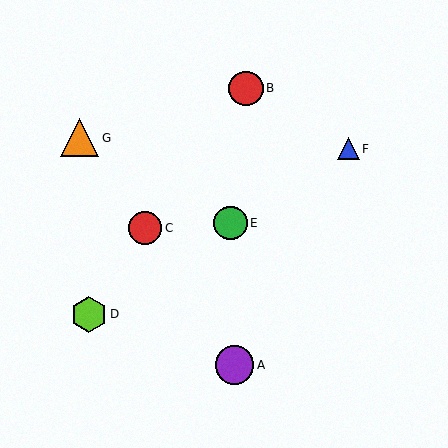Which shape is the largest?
The purple circle (labeled A) is the largest.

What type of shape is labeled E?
Shape E is a green circle.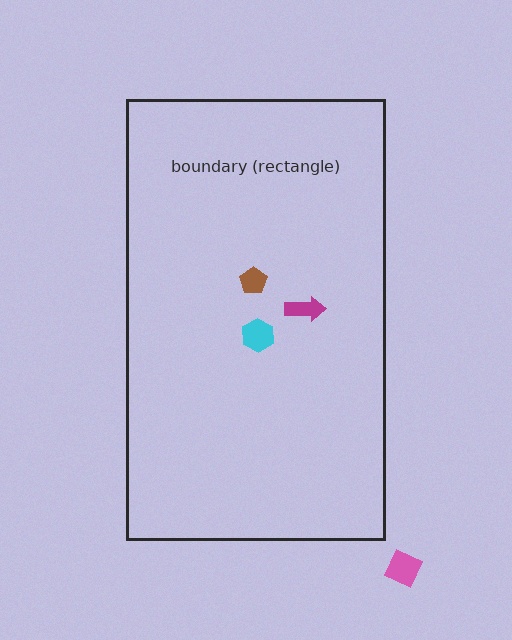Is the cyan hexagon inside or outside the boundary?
Inside.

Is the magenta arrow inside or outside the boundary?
Inside.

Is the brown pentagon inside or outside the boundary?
Inside.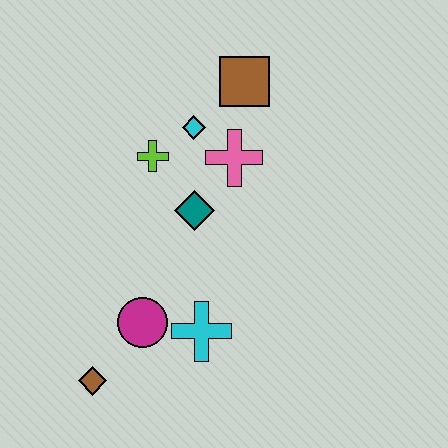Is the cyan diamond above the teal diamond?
Yes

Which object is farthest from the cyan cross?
The brown square is farthest from the cyan cross.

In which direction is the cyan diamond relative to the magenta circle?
The cyan diamond is above the magenta circle.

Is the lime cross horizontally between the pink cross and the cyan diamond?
No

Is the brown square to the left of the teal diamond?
No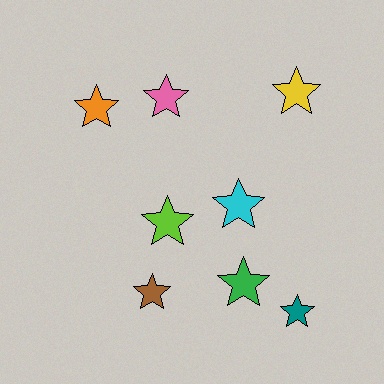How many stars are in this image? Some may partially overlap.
There are 8 stars.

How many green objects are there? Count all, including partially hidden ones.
There is 1 green object.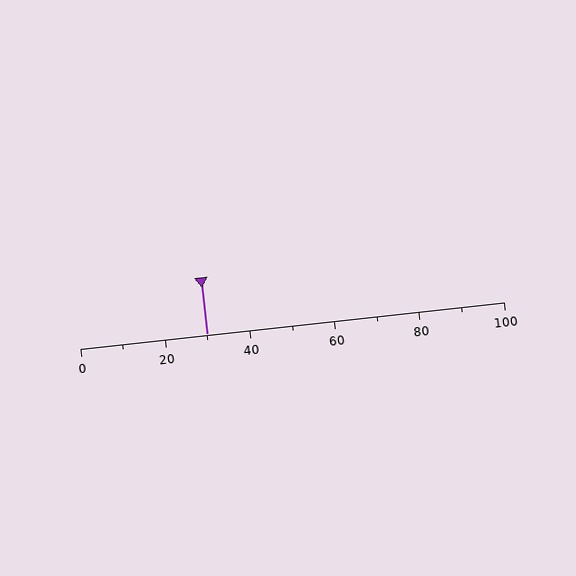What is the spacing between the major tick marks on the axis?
The major ticks are spaced 20 apart.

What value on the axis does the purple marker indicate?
The marker indicates approximately 30.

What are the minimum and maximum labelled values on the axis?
The axis runs from 0 to 100.